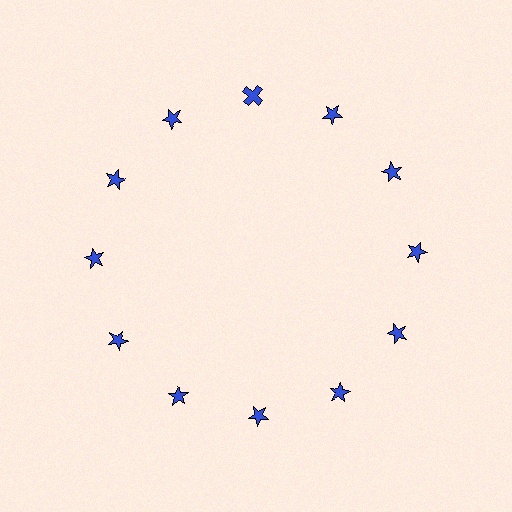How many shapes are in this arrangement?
There are 12 shapes arranged in a ring pattern.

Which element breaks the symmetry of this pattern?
The blue cross at roughly the 12 o'clock position breaks the symmetry. All other shapes are blue stars.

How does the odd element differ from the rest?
It has a different shape: cross instead of star.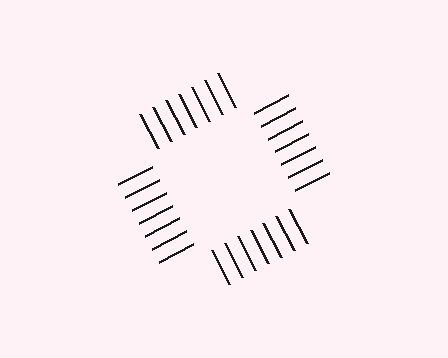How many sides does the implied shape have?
4 sides — the line-ends trace a square.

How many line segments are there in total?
28 — 7 along each of the 4 edges.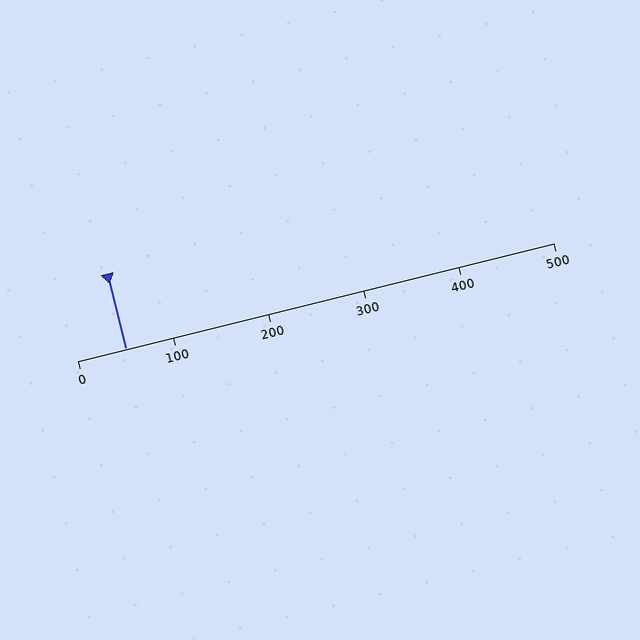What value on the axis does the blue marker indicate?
The marker indicates approximately 50.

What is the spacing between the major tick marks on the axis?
The major ticks are spaced 100 apart.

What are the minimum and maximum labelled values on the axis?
The axis runs from 0 to 500.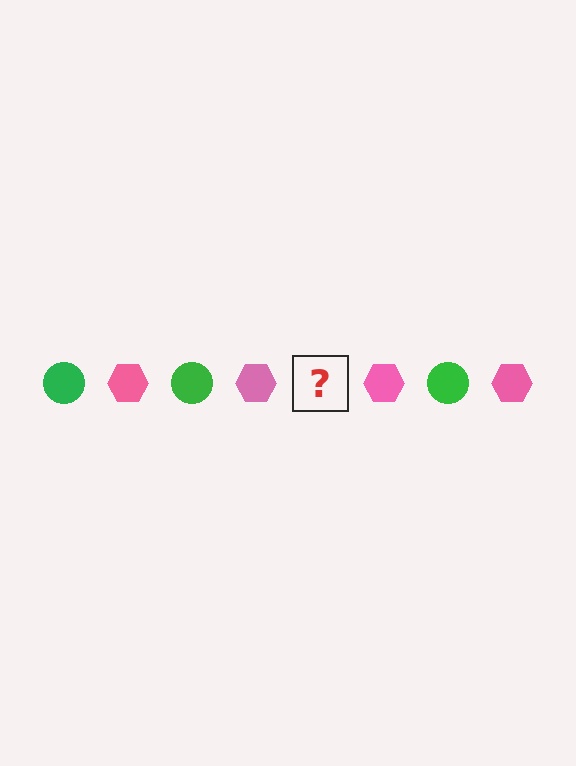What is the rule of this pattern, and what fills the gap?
The rule is that the pattern alternates between green circle and pink hexagon. The gap should be filled with a green circle.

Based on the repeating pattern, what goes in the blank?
The blank should be a green circle.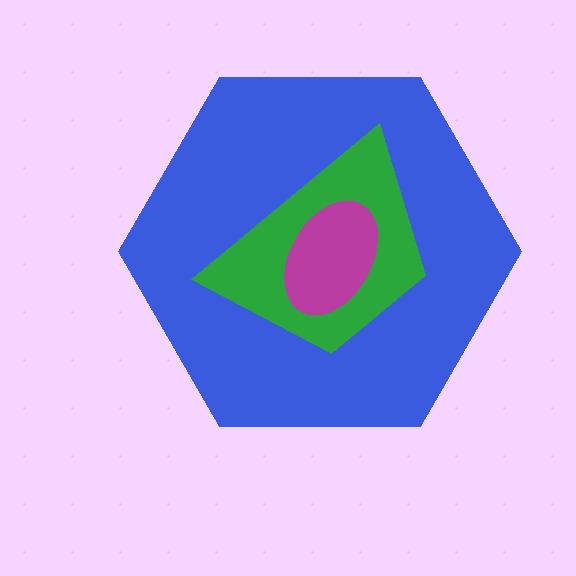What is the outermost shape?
The blue hexagon.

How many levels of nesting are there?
3.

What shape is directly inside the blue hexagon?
The green trapezoid.